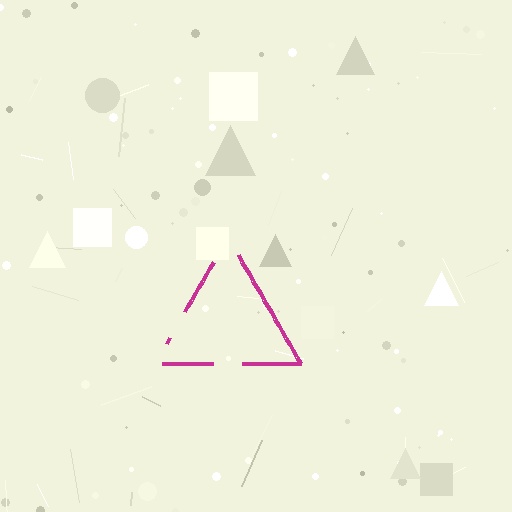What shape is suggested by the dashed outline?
The dashed outline suggests a triangle.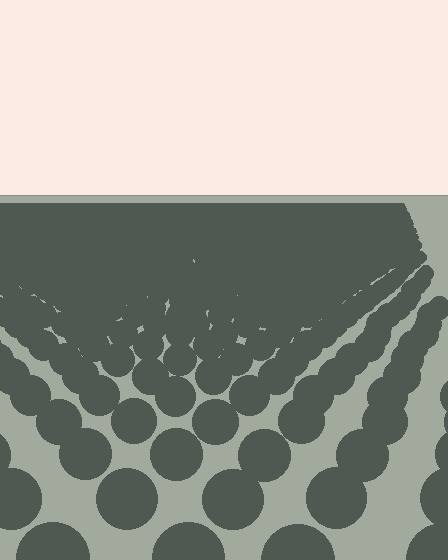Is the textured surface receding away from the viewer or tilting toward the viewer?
The surface is receding away from the viewer. Texture elements get smaller and denser toward the top.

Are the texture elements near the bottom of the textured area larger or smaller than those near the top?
Larger. Near the bottom, elements are closer to the viewer and appear at a bigger on-screen size.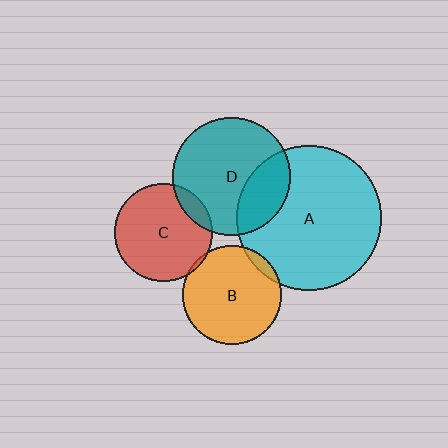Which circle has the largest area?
Circle A (cyan).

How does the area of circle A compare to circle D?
Approximately 1.5 times.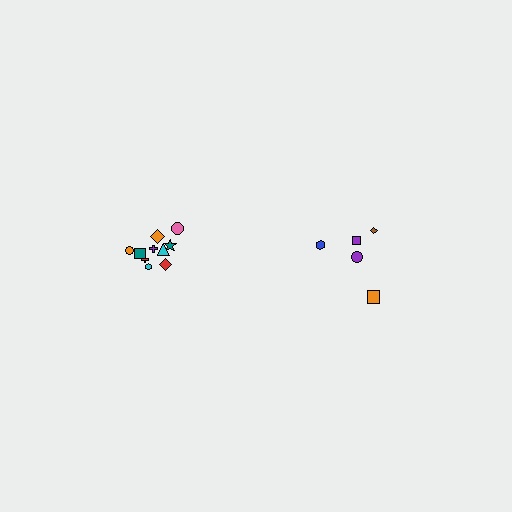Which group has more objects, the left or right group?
The left group.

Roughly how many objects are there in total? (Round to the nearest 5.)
Roughly 15 objects in total.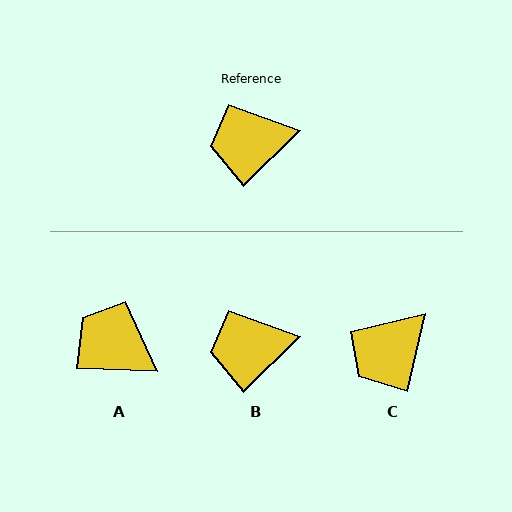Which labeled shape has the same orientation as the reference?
B.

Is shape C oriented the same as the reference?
No, it is off by about 33 degrees.